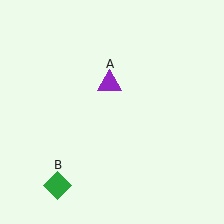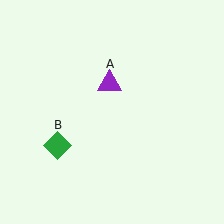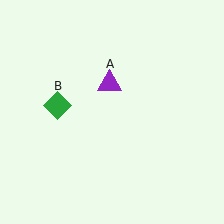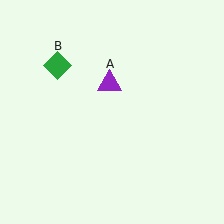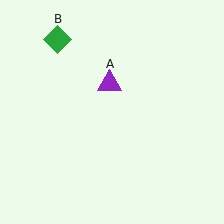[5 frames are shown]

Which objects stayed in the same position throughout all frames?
Purple triangle (object A) remained stationary.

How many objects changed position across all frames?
1 object changed position: green diamond (object B).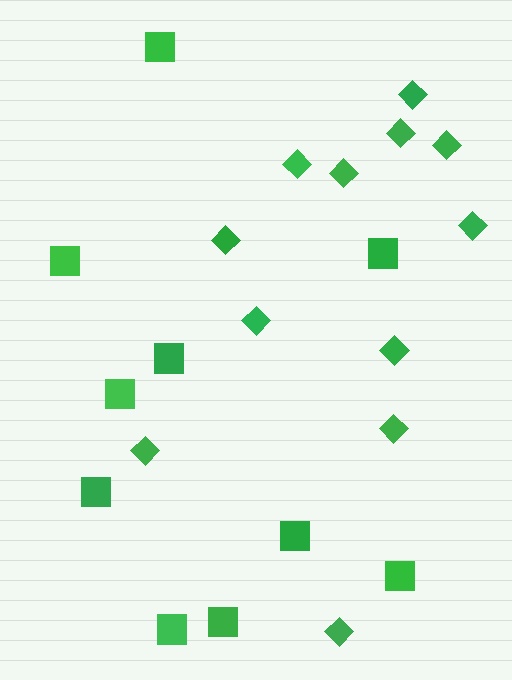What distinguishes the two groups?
There are 2 groups: one group of squares (10) and one group of diamonds (12).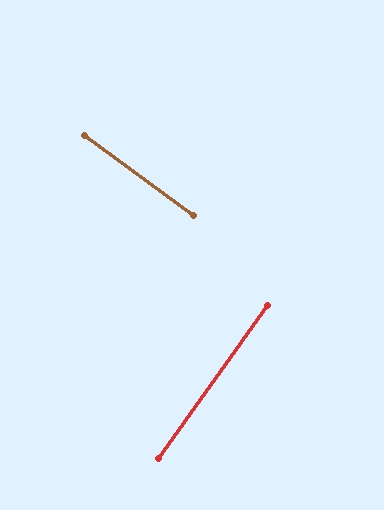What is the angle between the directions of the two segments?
Approximately 89 degrees.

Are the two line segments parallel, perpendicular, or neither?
Perpendicular — they meet at approximately 89°.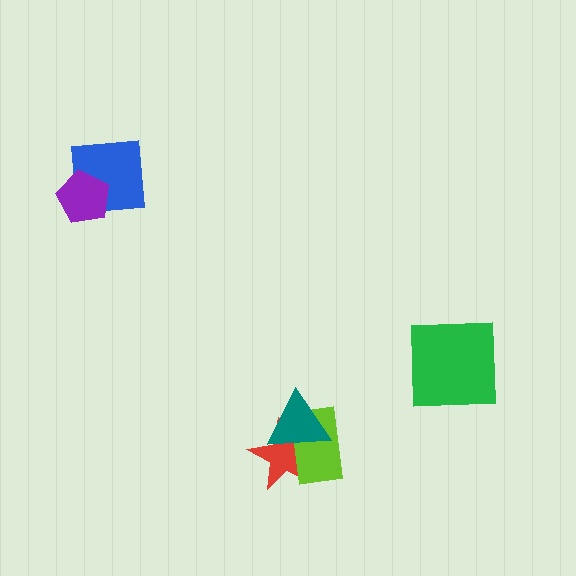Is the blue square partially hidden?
Yes, it is partially covered by another shape.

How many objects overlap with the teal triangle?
2 objects overlap with the teal triangle.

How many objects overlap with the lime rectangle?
2 objects overlap with the lime rectangle.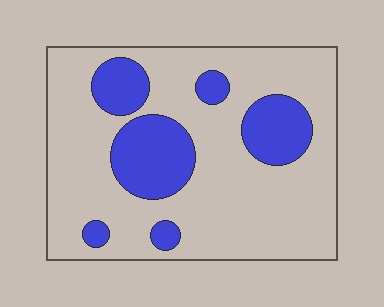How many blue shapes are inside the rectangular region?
6.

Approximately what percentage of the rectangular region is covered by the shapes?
Approximately 25%.